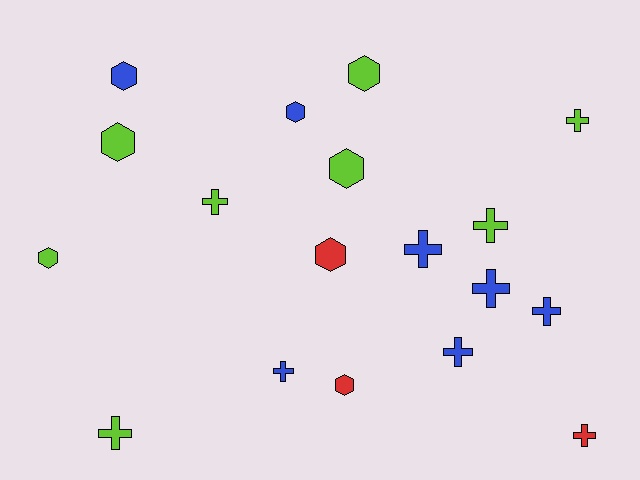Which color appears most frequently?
Lime, with 8 objects.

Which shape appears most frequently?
Cross, with 10 objects.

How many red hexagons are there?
There are 2 red hexagons.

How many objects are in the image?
There are 18 objects.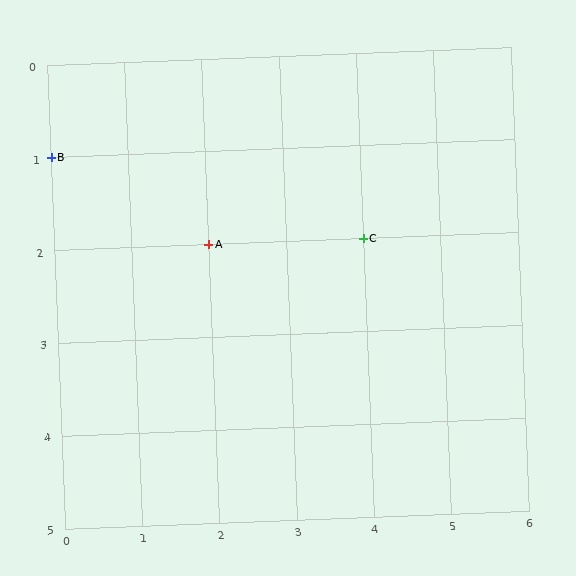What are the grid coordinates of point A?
Point A is at grid coordinates (2, 2).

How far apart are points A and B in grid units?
Points A and B are 2 columns and 1 row apart (about 2.2 grid units diagonally).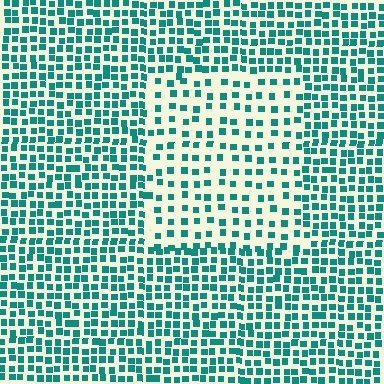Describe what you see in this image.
The image contains small teal elements arranged at two different densities. A rectangle-shaped region is visible where the elements are less densely packed than the surrounding area.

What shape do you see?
I see a rectangle.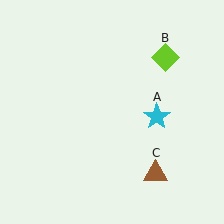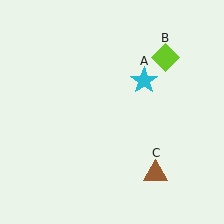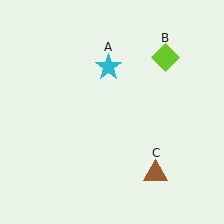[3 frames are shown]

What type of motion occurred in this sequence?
The cyan star (object A) rotated counterclockwise around the center of the scene.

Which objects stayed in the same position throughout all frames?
Lime diamond (object B) and brown triangle (object C) remained stationary.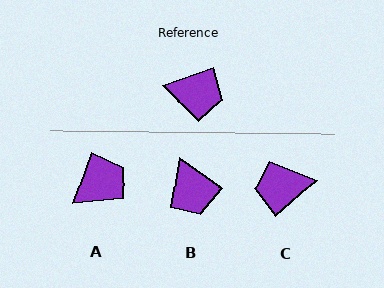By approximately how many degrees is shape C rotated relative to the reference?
Approximately 159 degrees clockwise.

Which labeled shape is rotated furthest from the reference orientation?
C, about 159 degrees away.